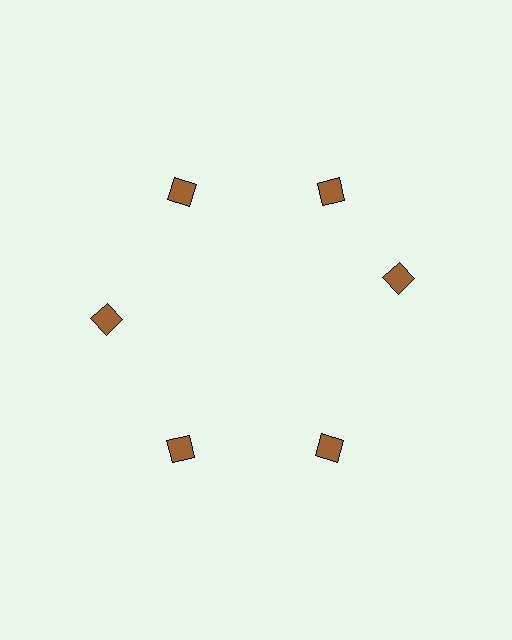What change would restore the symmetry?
The symmetry would be restored by rotating it back into even spacing with its neighbors so that all 6 diamonds sit at equal angles and equal distance from the center.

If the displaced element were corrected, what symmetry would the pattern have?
It would have 6-fold rotational symmetry — the pattern would map onto itself every 60 degrees.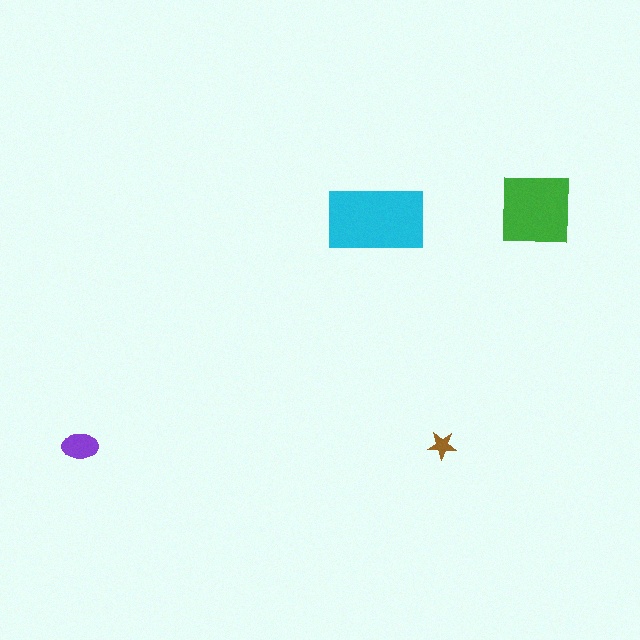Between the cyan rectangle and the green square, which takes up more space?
The cyan rectangle.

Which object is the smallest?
The brown star.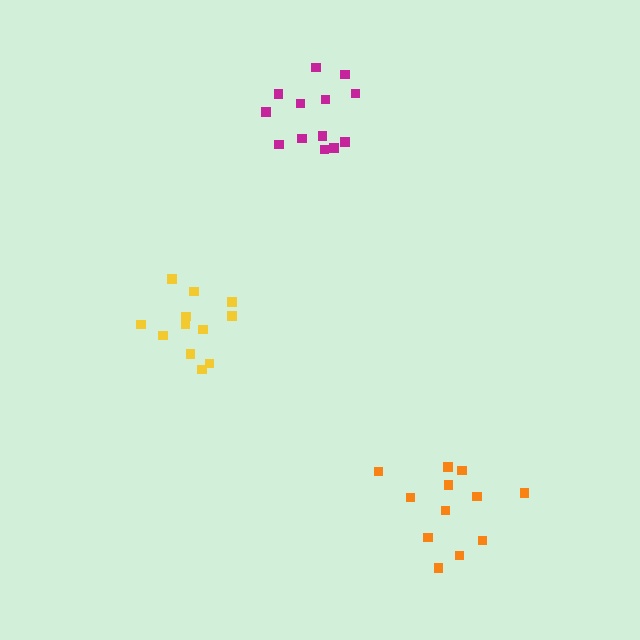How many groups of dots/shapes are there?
There are 3 groups.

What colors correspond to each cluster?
The clusters are colored: magenta, yellow, orange.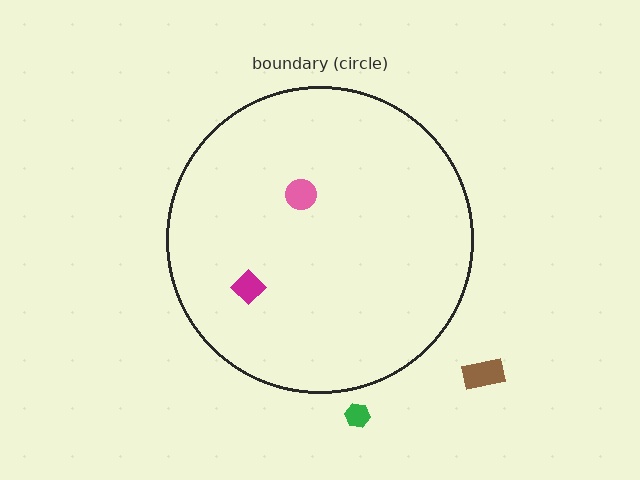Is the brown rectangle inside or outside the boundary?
Outside.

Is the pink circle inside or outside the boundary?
Inside.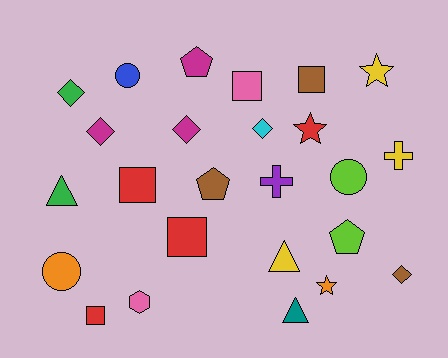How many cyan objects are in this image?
There is 1 cyan object.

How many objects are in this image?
There are 25 objects.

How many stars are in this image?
There are 3 stars.